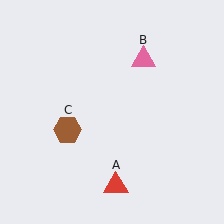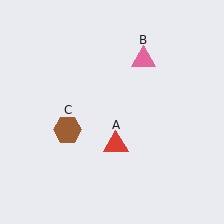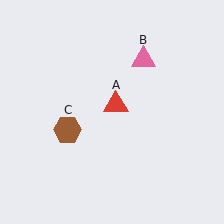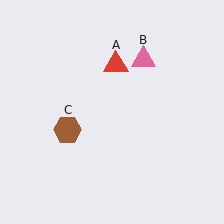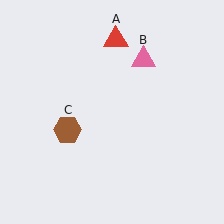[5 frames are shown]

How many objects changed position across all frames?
1 object changed position: red triangle (object A).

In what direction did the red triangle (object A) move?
The red triangle (object A) moved up.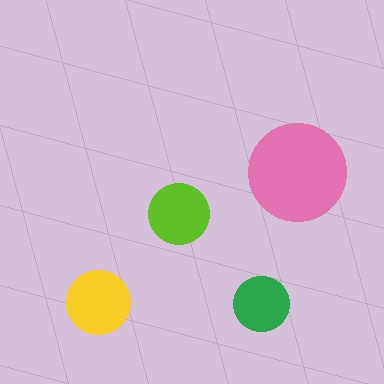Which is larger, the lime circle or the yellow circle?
The yellow one.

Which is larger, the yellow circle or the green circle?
The yellow one.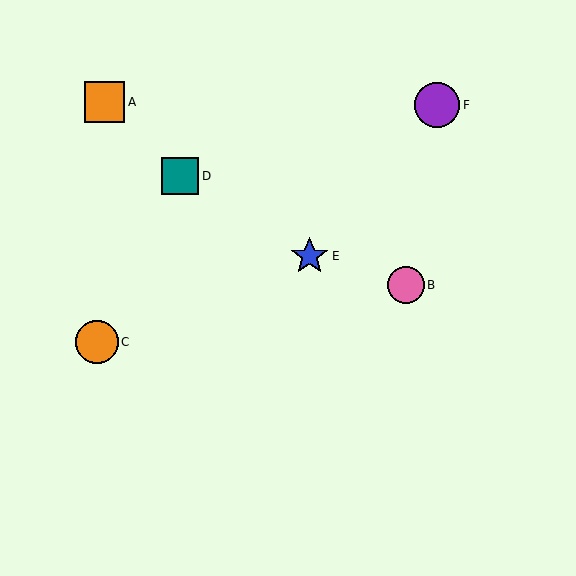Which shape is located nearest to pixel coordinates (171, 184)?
The teal square (labeled D) at (180, 176) is nearest to that location.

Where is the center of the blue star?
The center of the blue star is at (309, 256).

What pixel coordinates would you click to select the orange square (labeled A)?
Click at (105, 102) to select the orange square A.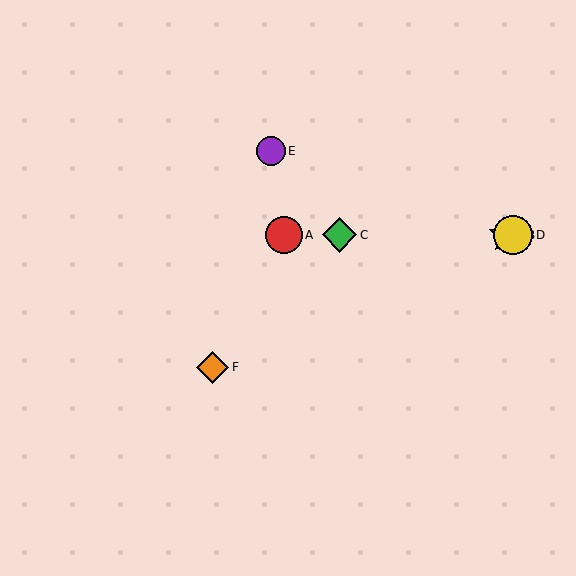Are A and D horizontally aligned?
Yes, both are at y≈235.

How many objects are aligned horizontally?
4 objects (A, B, C, D) are aligned horizontally.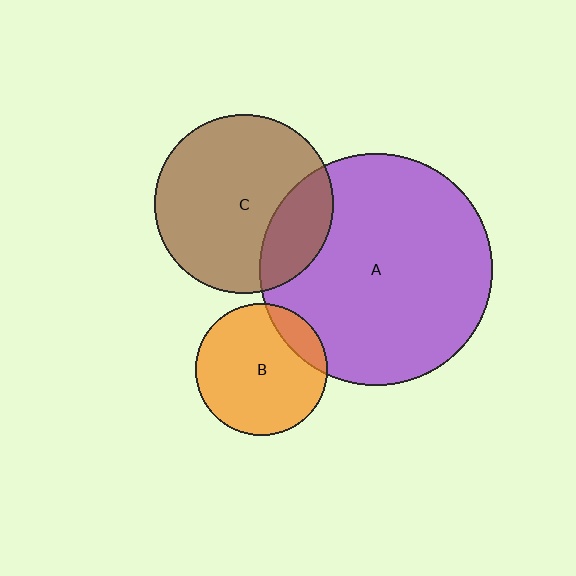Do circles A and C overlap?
Yes.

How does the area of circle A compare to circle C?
Approximately 1.7 times.